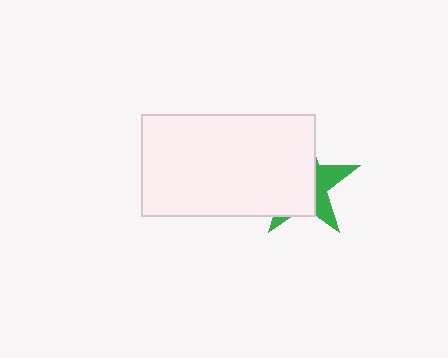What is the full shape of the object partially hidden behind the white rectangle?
The partially hidden object is a green star.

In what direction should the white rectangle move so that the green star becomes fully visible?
The white rectangle should move left. That is the shortest direction to clear the overlap and leave the green star fully visible.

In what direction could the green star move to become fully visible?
The green star could move right. That would shift it out from behind the white rectangle entirely.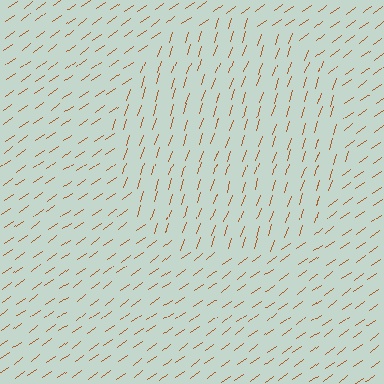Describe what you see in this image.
The image is filled with small brown line segments. A circle region in the image has lines oriented differently from the surrounding lines, creating a visible texture boundary.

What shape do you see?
I see a circle.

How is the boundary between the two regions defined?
The boundary is defined purely by a change in line orientation (approximately 36 degrees difference). All lines are the same color and thickness.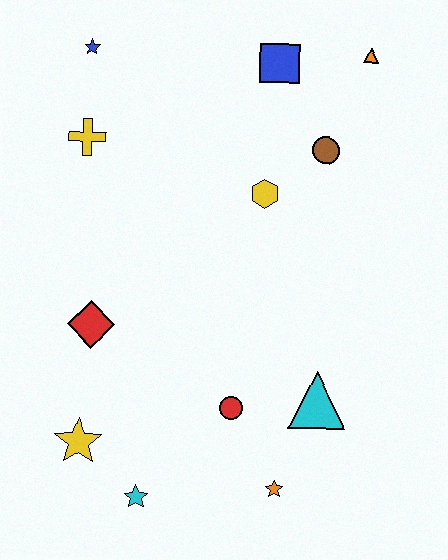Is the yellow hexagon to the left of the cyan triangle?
Yes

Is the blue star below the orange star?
No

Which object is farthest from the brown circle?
The cyan star is farthest from the brown circle.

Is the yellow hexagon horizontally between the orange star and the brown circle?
No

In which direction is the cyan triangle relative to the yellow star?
The cyan triangle is to the right of the yellow star.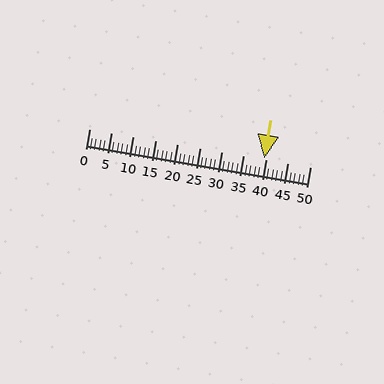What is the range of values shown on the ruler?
The ruler shows values from 0 to 50.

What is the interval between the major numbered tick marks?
The major tick marks are spaced 5 units apart.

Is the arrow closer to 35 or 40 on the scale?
The arrow is closer to 40.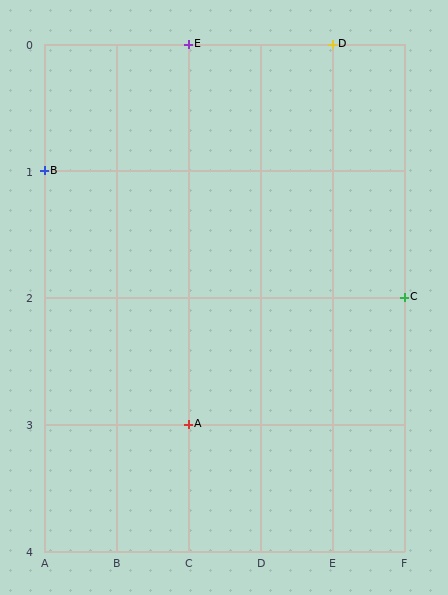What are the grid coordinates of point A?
Point A is at grid coordinates (C, 3).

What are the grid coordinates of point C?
Point C is at grid coordinates (F, 2).